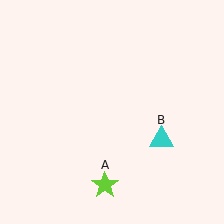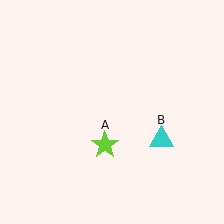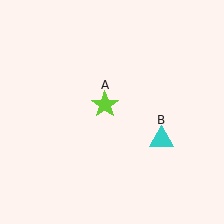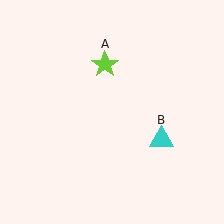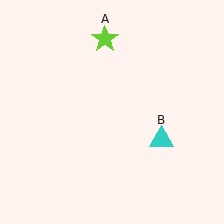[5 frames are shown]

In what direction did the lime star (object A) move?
The lime star (object A) moved up.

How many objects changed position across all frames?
1 object changed position: lime star (object A).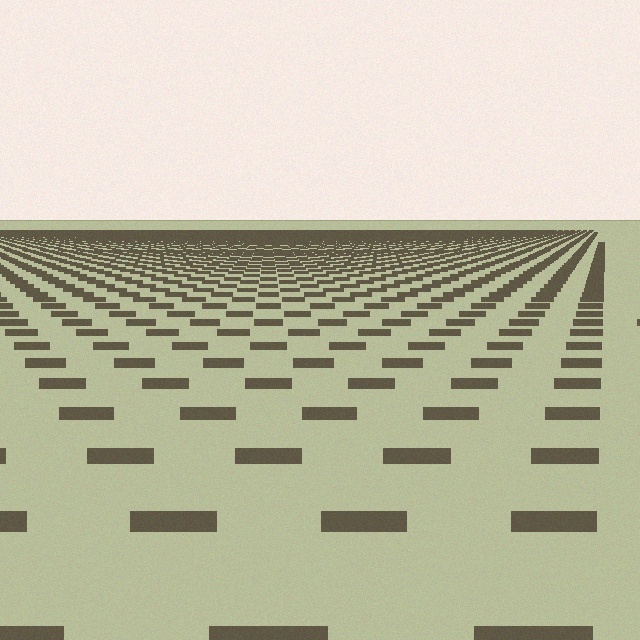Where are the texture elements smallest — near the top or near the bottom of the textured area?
Near the top.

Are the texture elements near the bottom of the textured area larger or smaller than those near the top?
Larger. Near the bottom, elements are closer to the viewer and appear at a bigger on-screen size.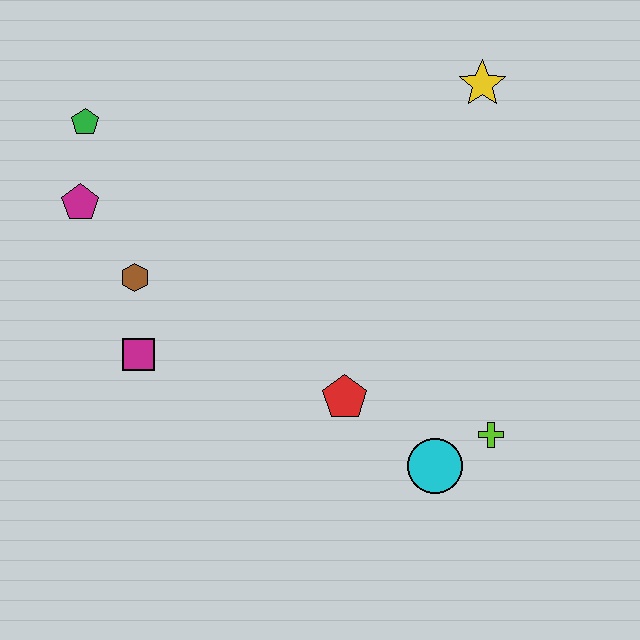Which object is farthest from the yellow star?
The magenta square is farthest from the yellow star.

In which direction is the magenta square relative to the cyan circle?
The magenta square is to the left of the cyan circle.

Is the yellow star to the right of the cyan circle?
Yes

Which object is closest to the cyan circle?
The lime cross is closest to the cyan circle.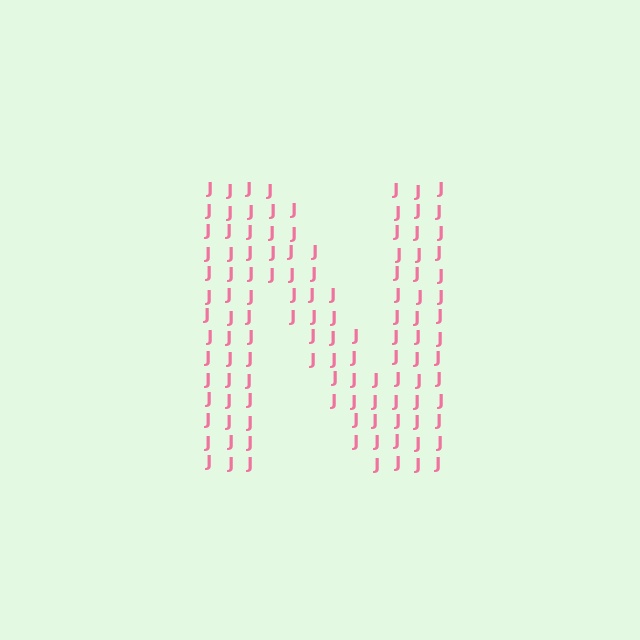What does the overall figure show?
The overall figure shows the letter N.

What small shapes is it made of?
It is made of small letter J's.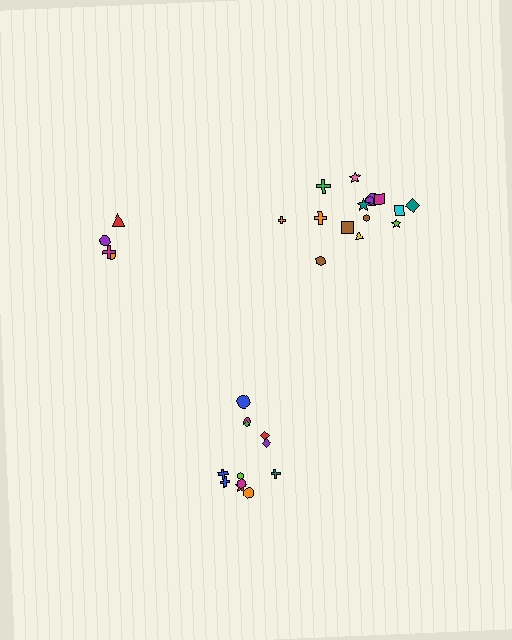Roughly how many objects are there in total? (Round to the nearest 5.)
Roughly 30 objects in total.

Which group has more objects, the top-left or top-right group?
The top-right group.